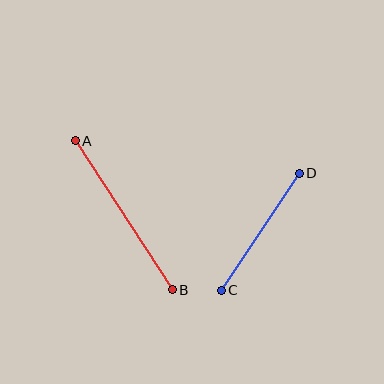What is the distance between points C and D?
The distance is approximately 141 pixels.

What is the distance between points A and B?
The distance is approximately 178 pixels.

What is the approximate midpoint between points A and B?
The midpoint is at approximately (124, 215) pixels.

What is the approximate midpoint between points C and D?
The midpoint is at approximately (260, 232) pixels.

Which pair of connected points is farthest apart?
Points A and B are farthest apart.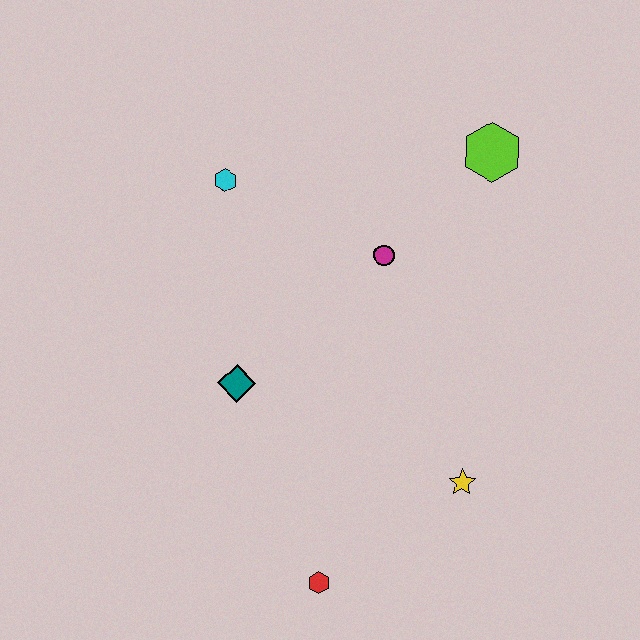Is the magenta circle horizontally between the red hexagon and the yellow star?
Yes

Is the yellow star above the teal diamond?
No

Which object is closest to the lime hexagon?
The magenta circle is closest to the lime hexagon.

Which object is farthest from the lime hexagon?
The red hexagon is farthest from the lime hexagon.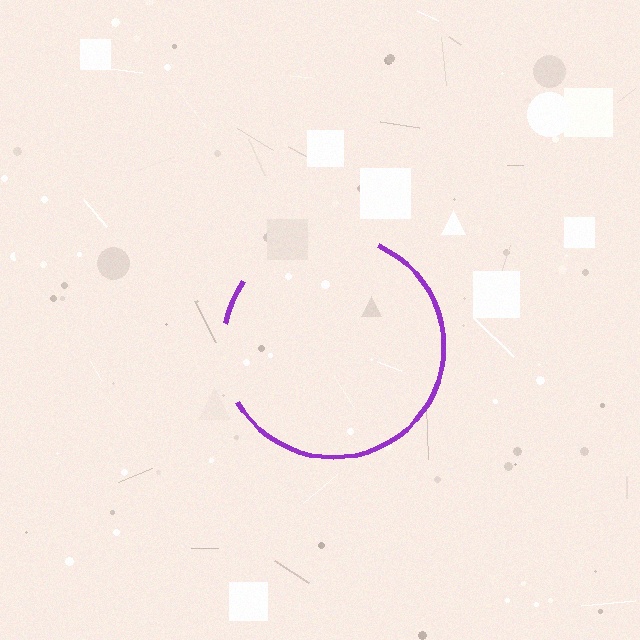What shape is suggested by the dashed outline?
The dashed outline suggests a circle.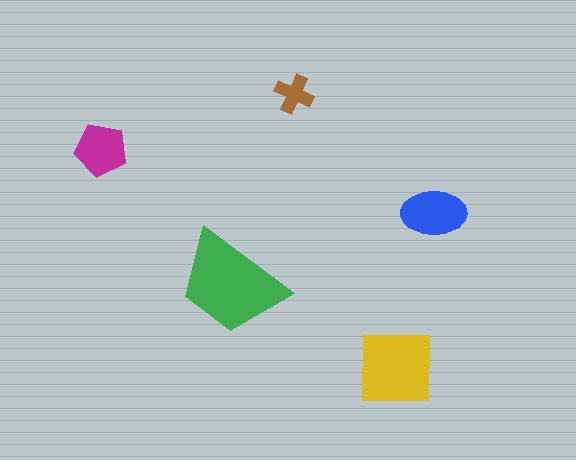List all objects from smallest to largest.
The brown cross, the magenta pentagon, the blue ellipse, the yellow square, the green trapezoid.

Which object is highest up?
The brown cross is topmost.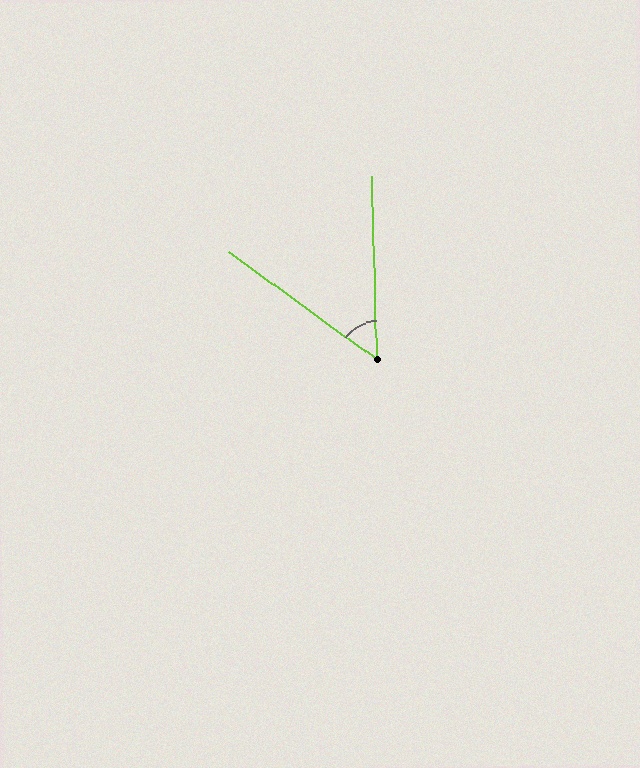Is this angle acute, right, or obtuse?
It is acute.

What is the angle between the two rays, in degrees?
Approximately 53 degrees.